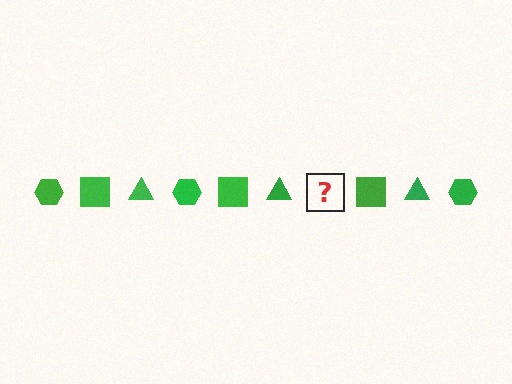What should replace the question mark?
The question mark should be replaced with a green hexagon.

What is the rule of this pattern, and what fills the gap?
The rule is that the pattern cycles through hexagon, square, triangle shapes in green. The gap should be filled with a green hexagon.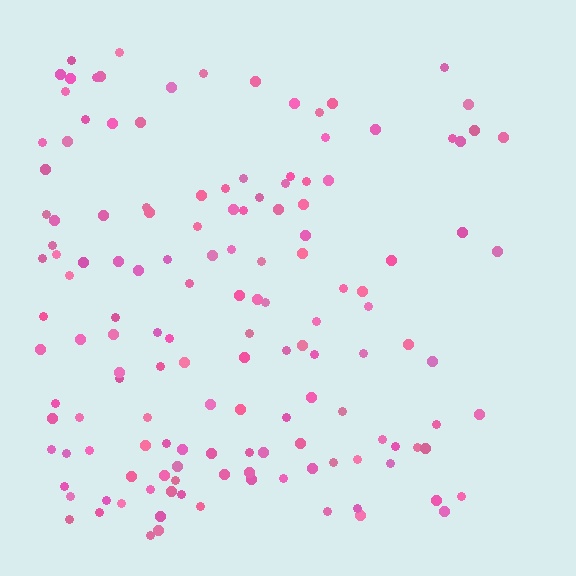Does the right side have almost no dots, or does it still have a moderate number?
Still a moderate number, just noticeably fewer than the left.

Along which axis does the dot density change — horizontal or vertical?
Horizontal.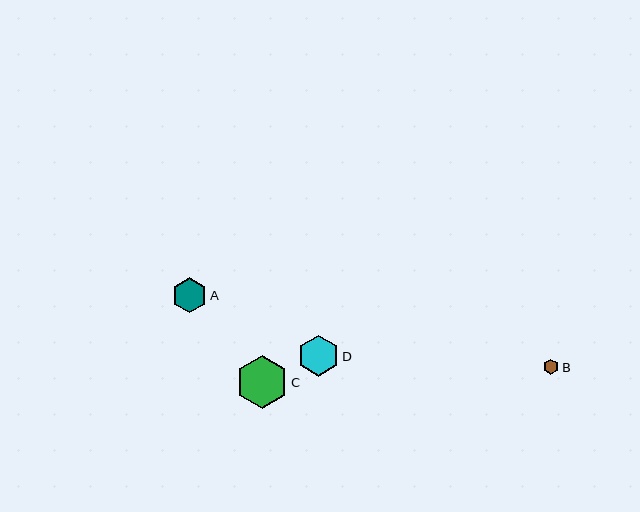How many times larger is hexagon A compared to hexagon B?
Hexagon A is approximately 2.3 times the size of hexagon B.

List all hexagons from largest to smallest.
From largest to smallest: C, D, A, B.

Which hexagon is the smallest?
Hexagon B is the smallest with a size of approximately 16 pixels.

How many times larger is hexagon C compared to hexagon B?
Hexagon C is approximately 3.3 times the size of hexagon B.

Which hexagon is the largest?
Hexagon C is the largest with a size of approximately 52 pixels.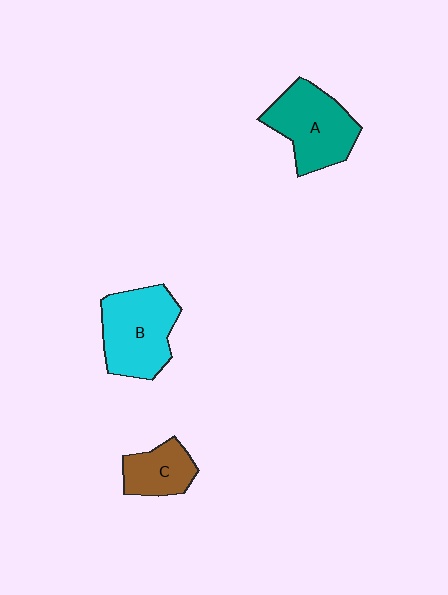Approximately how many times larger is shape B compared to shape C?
Approximately 1.8 times.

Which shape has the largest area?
Shape B (cyan).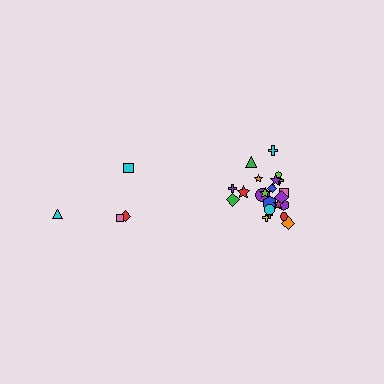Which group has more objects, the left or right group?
The right group.